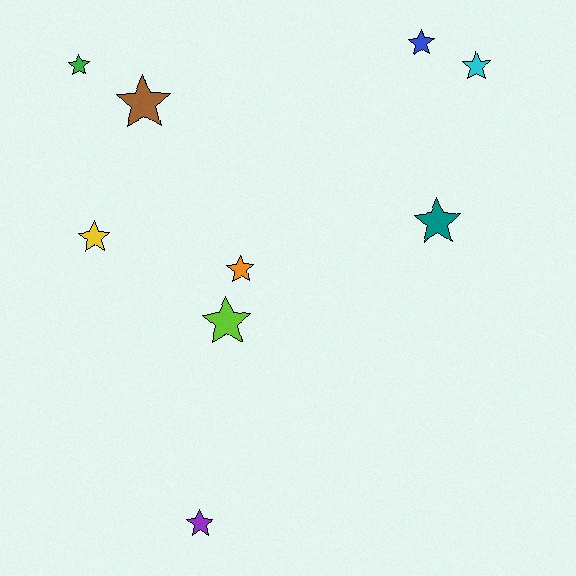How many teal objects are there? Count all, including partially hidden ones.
There is 1 teal object.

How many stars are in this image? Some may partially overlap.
There are 9 stars.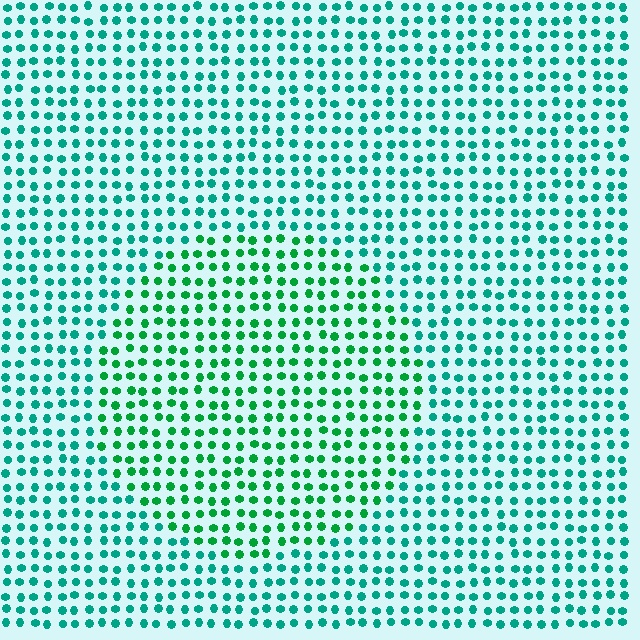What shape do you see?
I see a circle.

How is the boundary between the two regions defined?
The boundary is defined purely by a slight shift in hue (about 30 degrees). Spacing, size, and orientation are identical on both sides.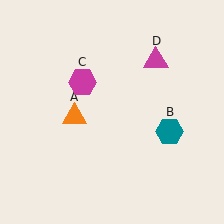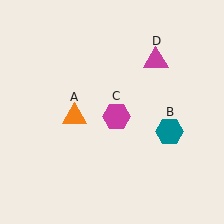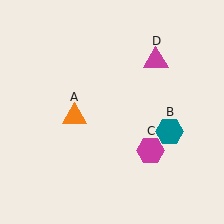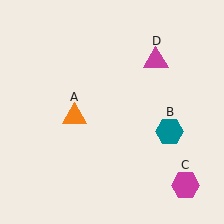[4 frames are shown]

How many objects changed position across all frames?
1 object changed position: magenta hexagon (object C).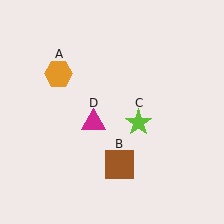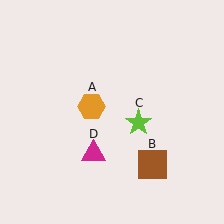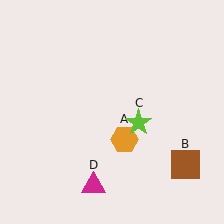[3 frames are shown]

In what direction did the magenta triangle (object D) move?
The magenta triangle (object D) moved down.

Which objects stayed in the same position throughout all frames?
Lime star (object C) remained stationary.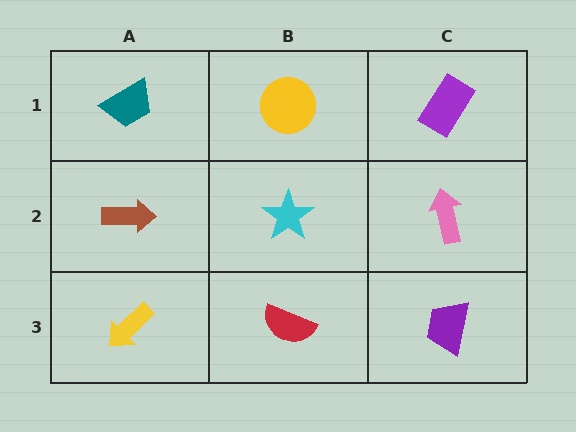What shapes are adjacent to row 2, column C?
A purple rectangle (row 1, column C), a purple trapezoid (row 3, column C), a cyan star (row 2, column B).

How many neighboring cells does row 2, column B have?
4.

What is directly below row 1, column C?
A pink arrow.